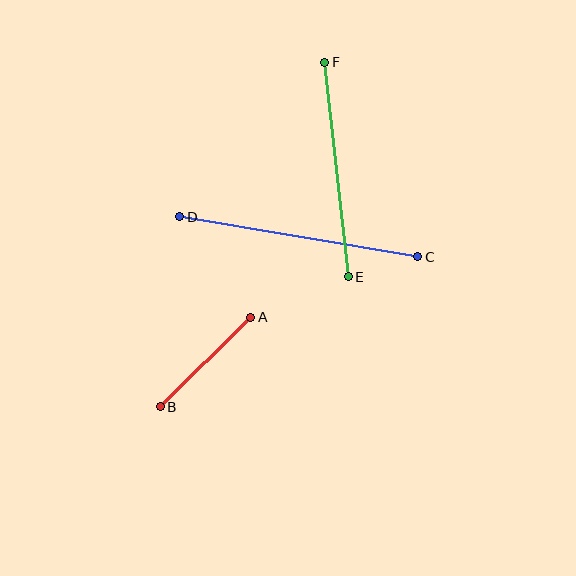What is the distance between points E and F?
The distance is approximately 216 pixels.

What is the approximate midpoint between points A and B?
The midpoint is at approximately (205, 362) pixels.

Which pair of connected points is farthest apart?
Points C and D are farthest apart.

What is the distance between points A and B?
The distance is approximately 127 pixels.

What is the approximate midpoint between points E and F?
The midpoint is at approximately (336, 170) pixels.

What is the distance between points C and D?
The distance is approximately 241 pixels.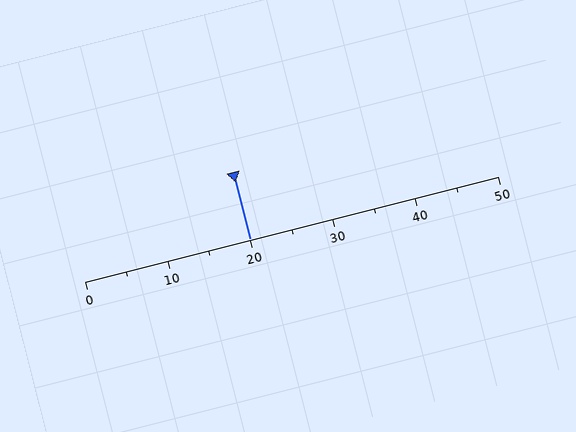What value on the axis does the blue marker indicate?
The marker indicates approximately 20.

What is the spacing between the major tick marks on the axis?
The major ticks are spaced 10 apart.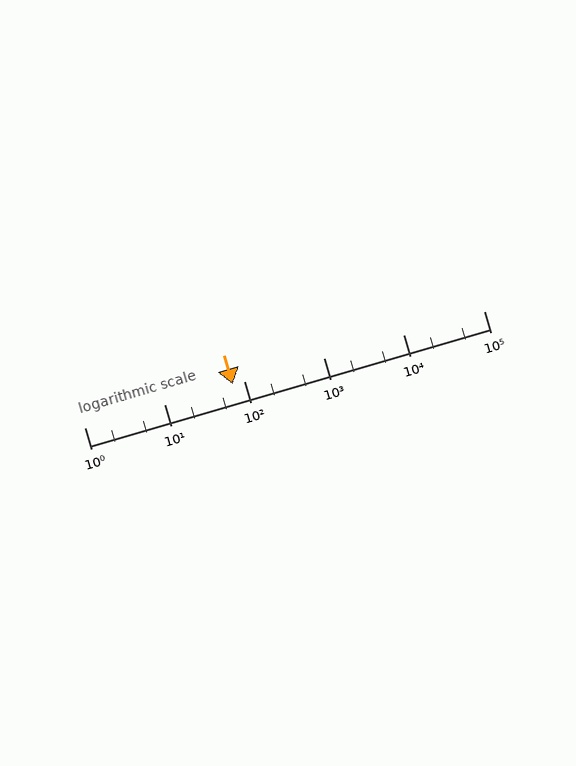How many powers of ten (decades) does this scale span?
The scale spans 5 decades, from 1 to 100000.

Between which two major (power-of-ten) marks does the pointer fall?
The pointer is between 10 and 100.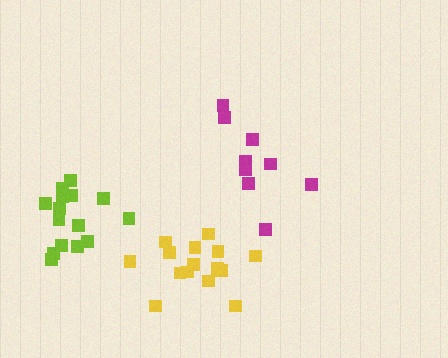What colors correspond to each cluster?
The clusters are colored: yellow, magenta, lime.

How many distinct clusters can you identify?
There are 3 distinct clusters.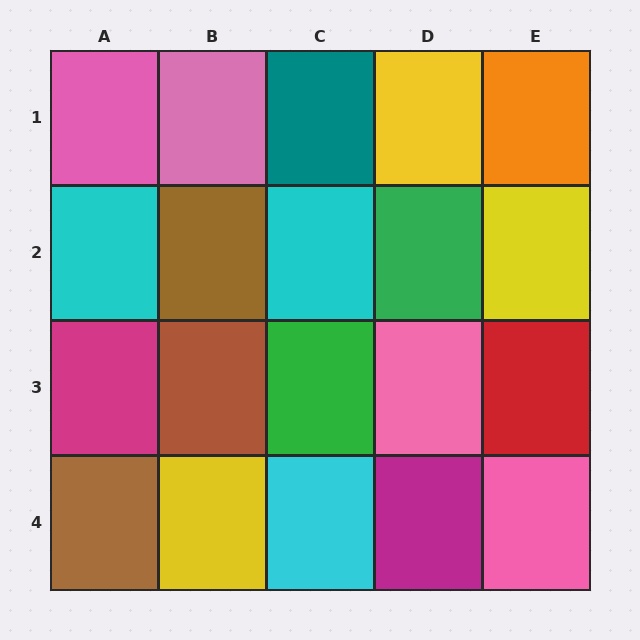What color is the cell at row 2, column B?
Brown.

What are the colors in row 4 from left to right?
Brown, yellow, cyan, magenta, pink.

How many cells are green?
2 cells are green.